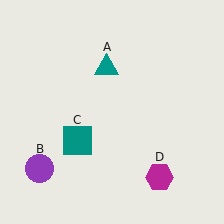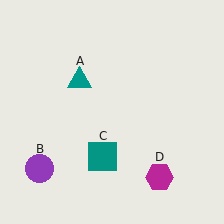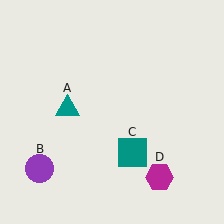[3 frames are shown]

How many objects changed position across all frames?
2 objects changed position: teal triangle (object A), teal square (object C).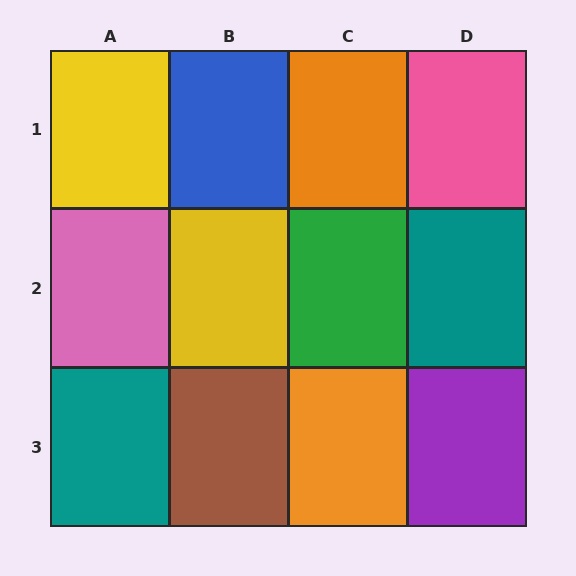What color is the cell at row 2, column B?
Yellow.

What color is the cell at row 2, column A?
Pink.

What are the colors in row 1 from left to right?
Yellow, blue, orange, pink.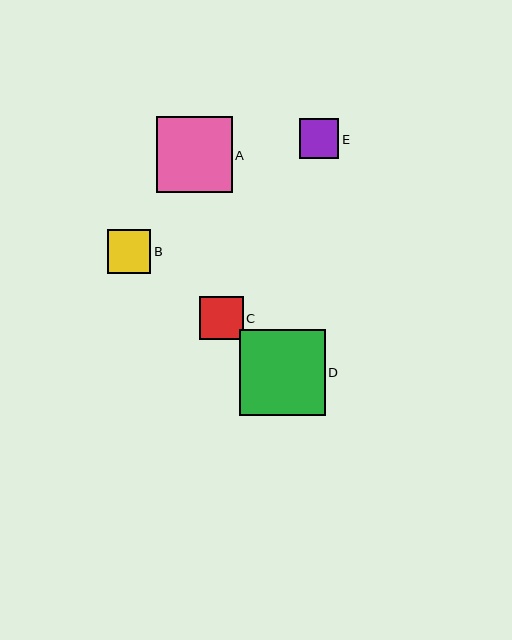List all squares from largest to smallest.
From largest to smallest: D, A, B, C, E.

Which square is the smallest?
Square E is the smallest with a size of approximately 40 pixels.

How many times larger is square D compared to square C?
Square D is approximately 2.0 times the size of square C.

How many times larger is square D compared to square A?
Square D is approximately 1.1 times the size of square A.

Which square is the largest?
Square D is the largest with a size of approximately 86 pixels.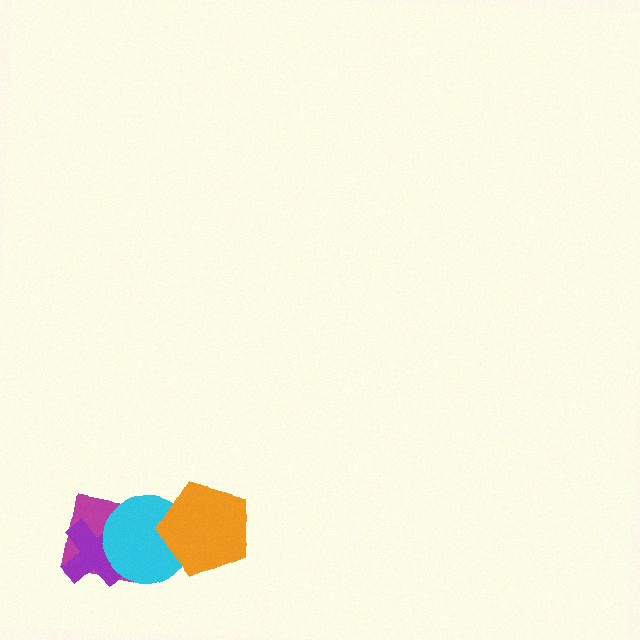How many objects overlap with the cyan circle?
3 objects overlap with the cyan circle.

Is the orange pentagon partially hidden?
No, no other shape covers it.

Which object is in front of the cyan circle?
The orange pentagon is in front of the cyan circle.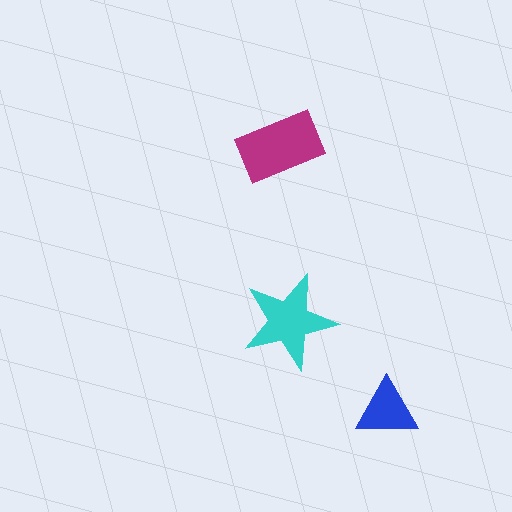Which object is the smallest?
The blue triangle.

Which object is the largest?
The magenta rectangle.